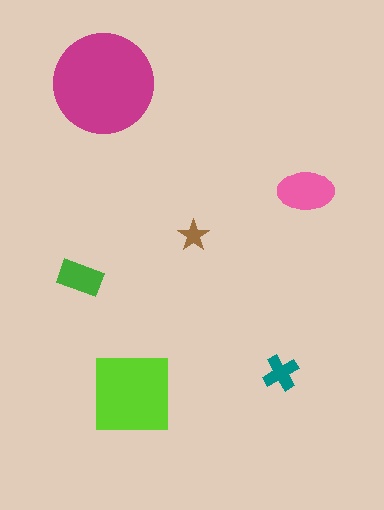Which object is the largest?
The magenta circle.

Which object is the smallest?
The brown star.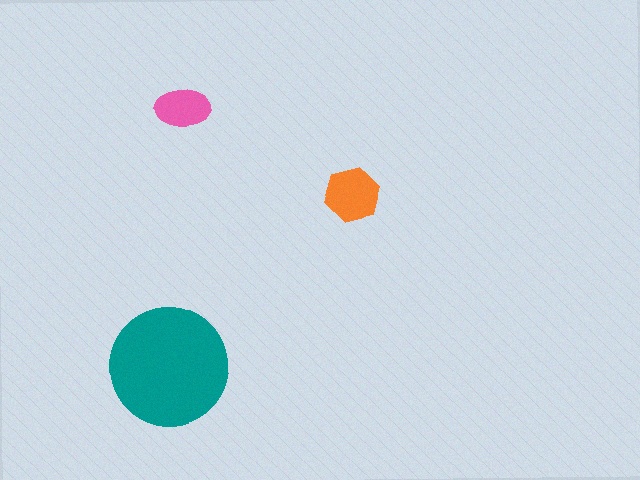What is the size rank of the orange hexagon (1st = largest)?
2nd.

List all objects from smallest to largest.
The pink ellipse, the orange hexagon, the teal circle.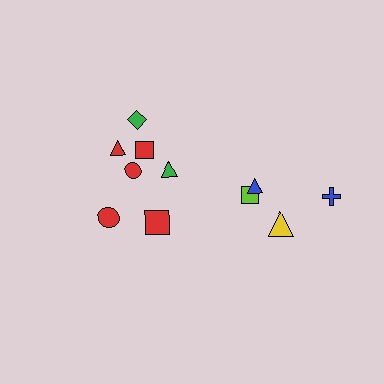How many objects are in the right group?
There are 4 objects.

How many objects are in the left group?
There are 7 objects.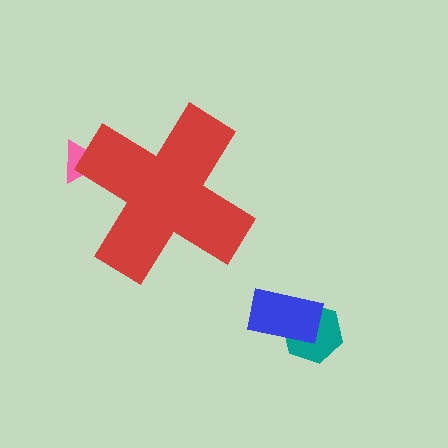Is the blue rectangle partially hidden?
No, the blue rectangle is fully visible.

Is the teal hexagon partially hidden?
No, the teal hexagon is fully visible.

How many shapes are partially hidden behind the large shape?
1 shape is partially hidden.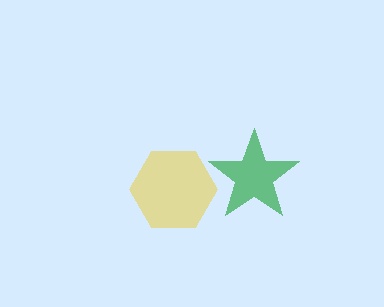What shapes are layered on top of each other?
The layered shapes are: a yellow hexagon, a green star.